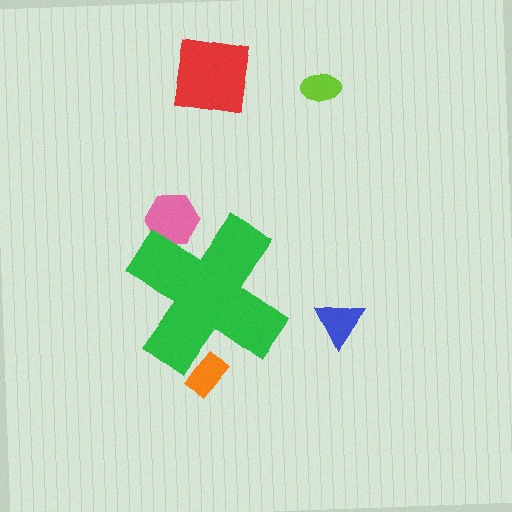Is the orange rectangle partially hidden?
Yes, the orange rectangle is partially hidden behind the green cross.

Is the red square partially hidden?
No, the red square is fully visible.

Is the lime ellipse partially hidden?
No, the lime ellipse is fully visible.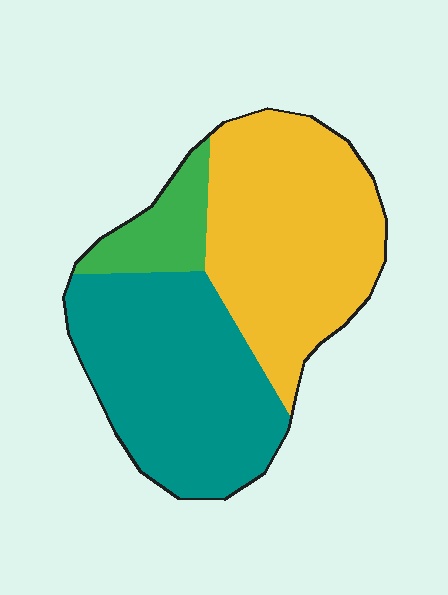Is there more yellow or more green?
Yellow.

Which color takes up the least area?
Green, at roughly 10%.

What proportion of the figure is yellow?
Yellow covers around 45% of the figure.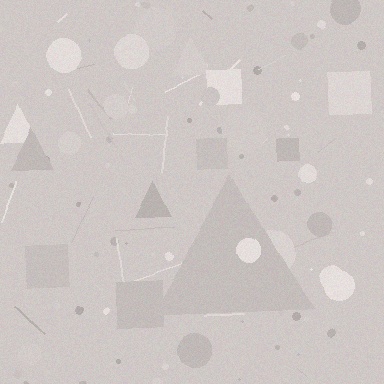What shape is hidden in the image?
A triangle is hidden in the image.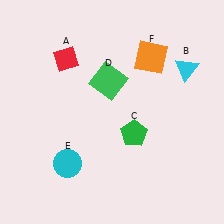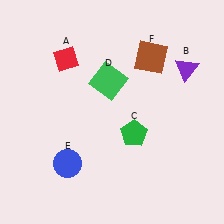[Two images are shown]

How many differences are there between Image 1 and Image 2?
There are 3 differences between the two images.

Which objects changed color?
B changed from cyan to purple. E changed from cyan to blue. F changed from orange to brown.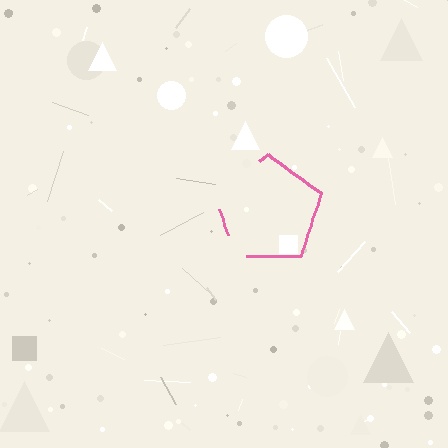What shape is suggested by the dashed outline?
The dashed outline suggests a pentagon.